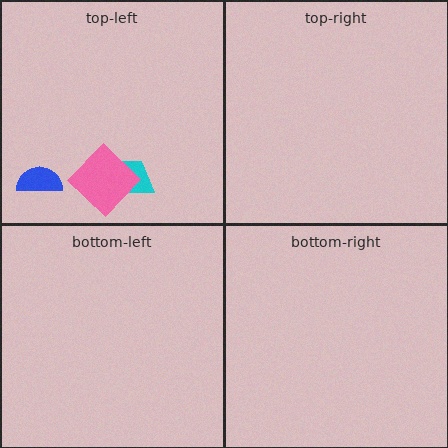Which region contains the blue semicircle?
The top-left region.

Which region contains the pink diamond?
The top-left region.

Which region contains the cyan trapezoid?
The top-left region.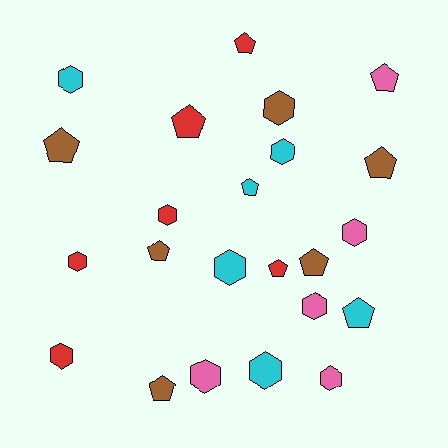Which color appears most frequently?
Red, with 6 objects.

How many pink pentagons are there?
There is 1 pink pentagon.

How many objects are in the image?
There are 23 objects.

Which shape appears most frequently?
Hexagon, with 12 objects.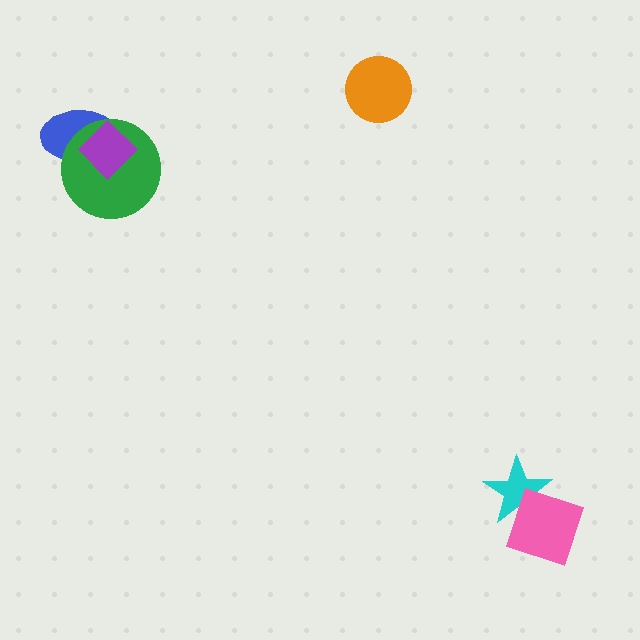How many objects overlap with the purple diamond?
2 objects overlap with the purple diamond.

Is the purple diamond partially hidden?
No, no other shape covers it.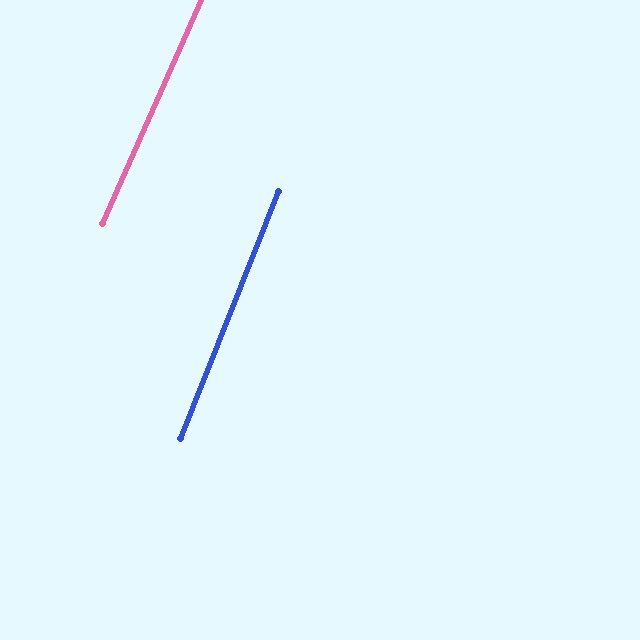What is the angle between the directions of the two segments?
Approximately 2 degrees.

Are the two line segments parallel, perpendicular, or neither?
Parallel — their directions differ by only 1.9°.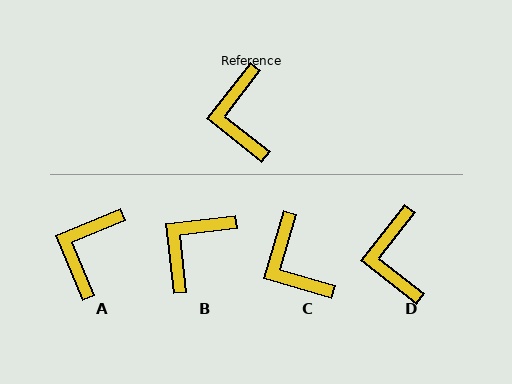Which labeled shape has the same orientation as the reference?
D.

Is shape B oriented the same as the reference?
No, it is off by about 45 degrees.